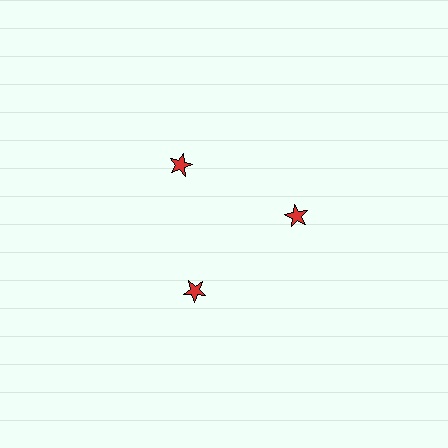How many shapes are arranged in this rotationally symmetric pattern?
There are 3 shapes, arranged in 3 groups of 1.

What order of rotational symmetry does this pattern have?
This pattern has 3-fold rotational symmetry.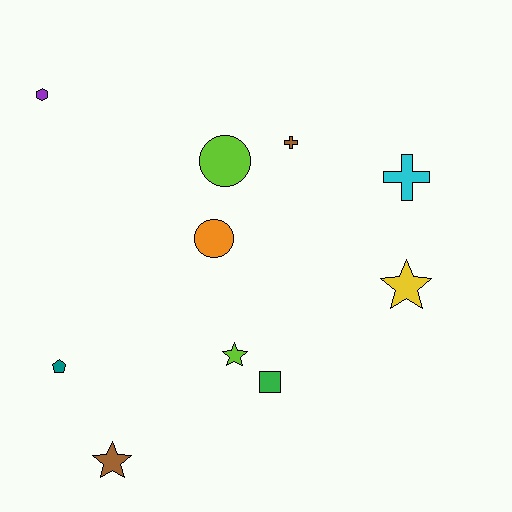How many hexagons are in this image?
There is 1 hexagon.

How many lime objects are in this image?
There are 2 lime objects.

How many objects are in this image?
There are 10 objects.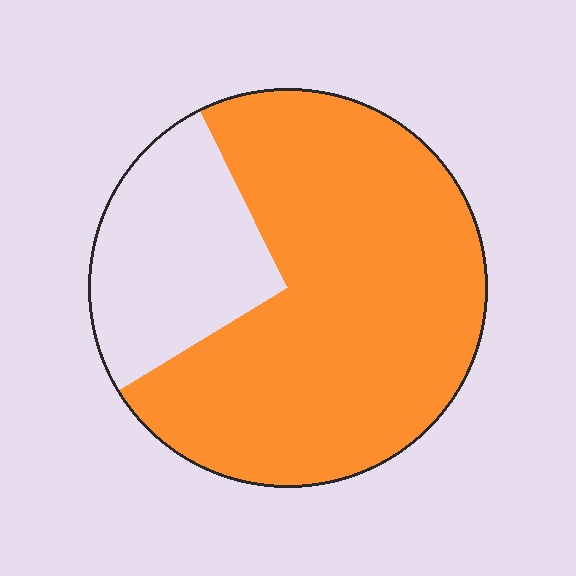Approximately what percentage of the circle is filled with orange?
Approximately 75%.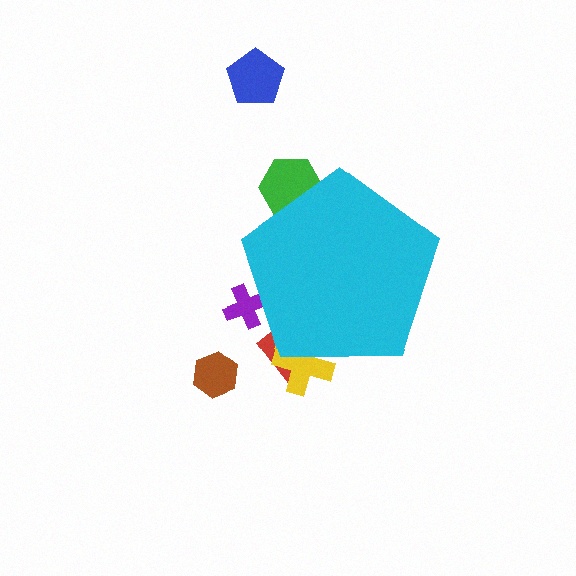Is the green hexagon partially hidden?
Yes, the green hexagon is partially hidden behind the cyan pentagon.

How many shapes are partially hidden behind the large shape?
4 shapes are partially hidden.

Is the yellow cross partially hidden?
Yes, the yellow cross is partially hidden behind the cyan pentagon.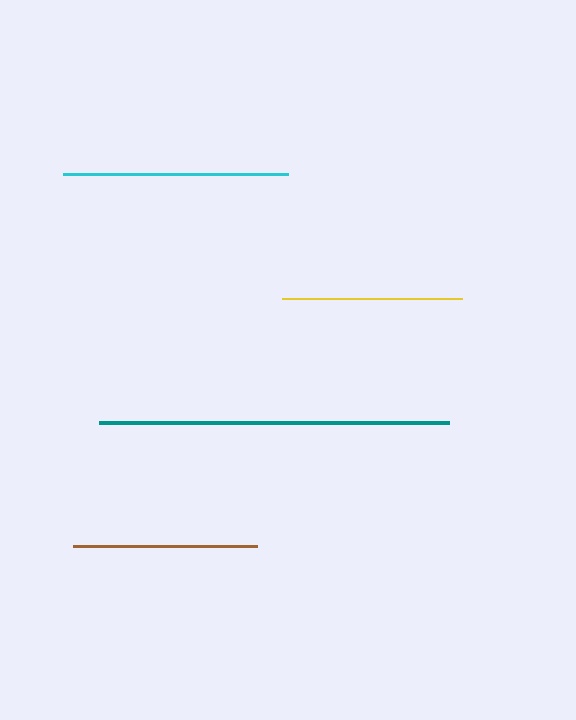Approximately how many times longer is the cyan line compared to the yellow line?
The cyan line is approximately 1.3 times the length of the yellow line.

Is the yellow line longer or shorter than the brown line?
The brown line is longer than the yellow line.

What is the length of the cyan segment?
The cyan segment is approximately 225 pixels long.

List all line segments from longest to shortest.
From longest to shortest: teal, cyan, brown, yellow.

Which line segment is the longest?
The teal line is the longest at approximately 350 pixels.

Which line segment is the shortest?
The yellow line is the shortest at approximately 180 pixels.